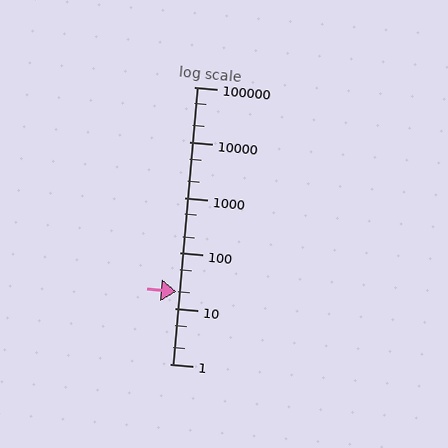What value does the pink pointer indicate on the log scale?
The pointer indicates approximately 20.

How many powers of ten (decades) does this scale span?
The scale spans 5 decades, from 1 to 100000.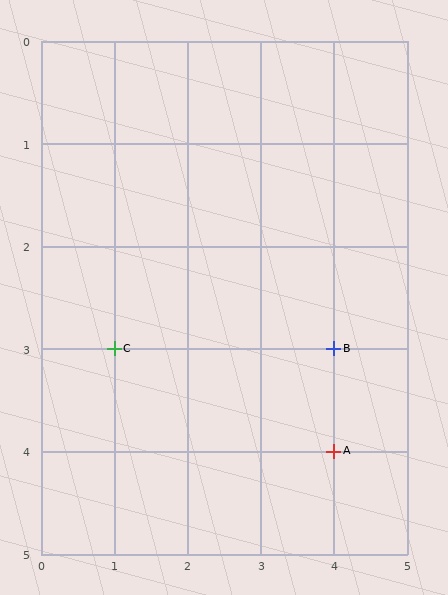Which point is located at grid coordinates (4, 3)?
Point B is at (4, 3).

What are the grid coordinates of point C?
Point C is at grid coordinates (1, 3).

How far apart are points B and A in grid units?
Points B and A are 1 row apart.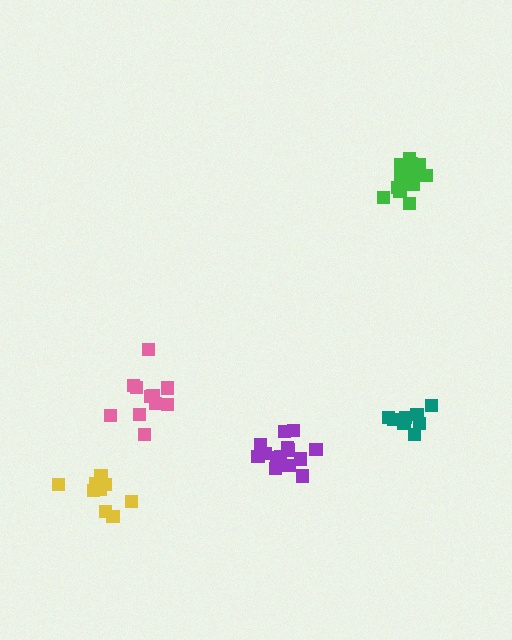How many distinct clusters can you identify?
There are 5 distinct clusters.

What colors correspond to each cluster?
The clusters are colored: green, purple, yellow, pink, teal.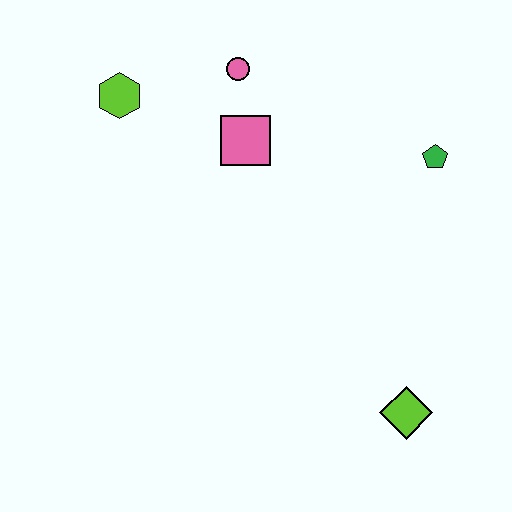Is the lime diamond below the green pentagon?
Yes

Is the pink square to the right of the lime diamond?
No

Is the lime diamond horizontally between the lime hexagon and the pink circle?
No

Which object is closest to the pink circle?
The pink square is closest to the pink circle.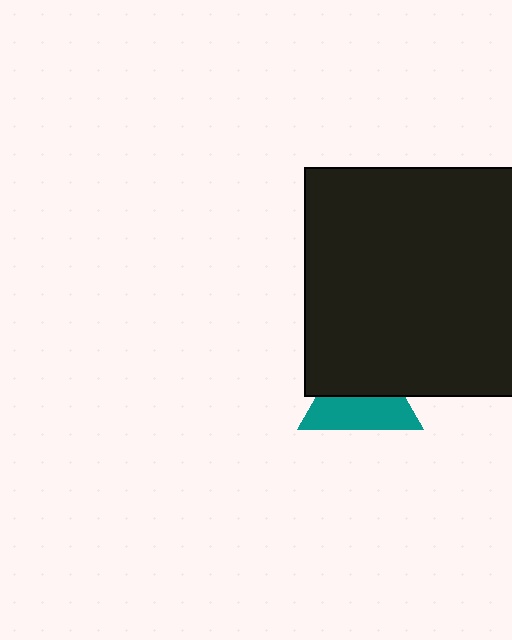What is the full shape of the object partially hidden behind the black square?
The partially hidden object is a teal triangle.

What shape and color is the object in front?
The object in front is a black square.